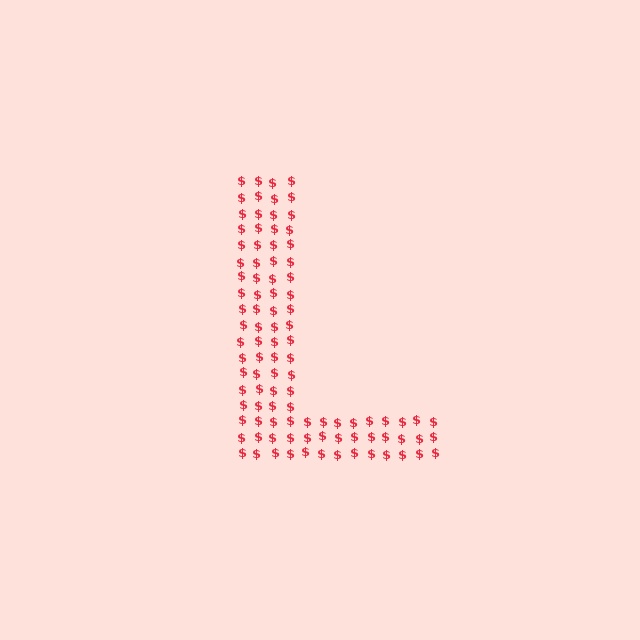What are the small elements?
The small elements are dollar signs.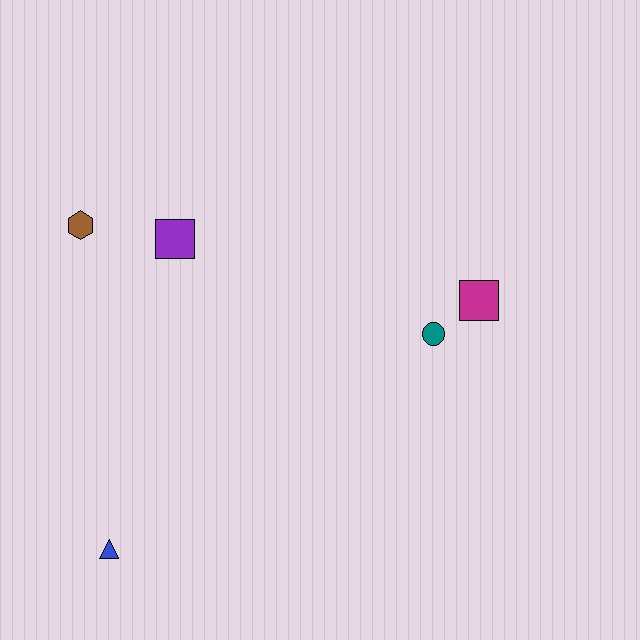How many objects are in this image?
There are 5 objects.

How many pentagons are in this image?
There are no pentagons.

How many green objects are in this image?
There are no green objects.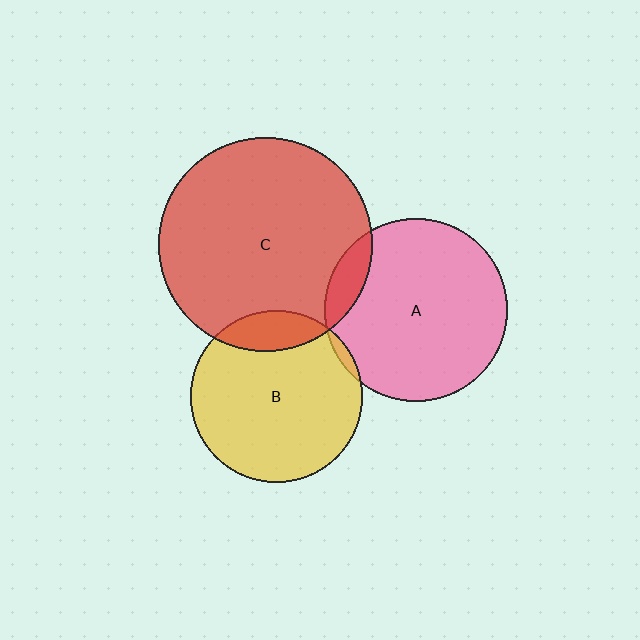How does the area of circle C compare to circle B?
Approximately 1.6 times.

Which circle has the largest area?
Circle C (red).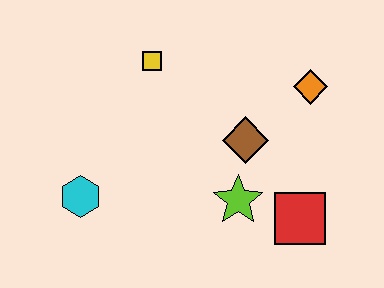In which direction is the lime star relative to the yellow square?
The lime star is below the yellow square.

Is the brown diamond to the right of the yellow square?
Yes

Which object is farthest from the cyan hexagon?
The orange diamond is farthest from the cyan hexagon.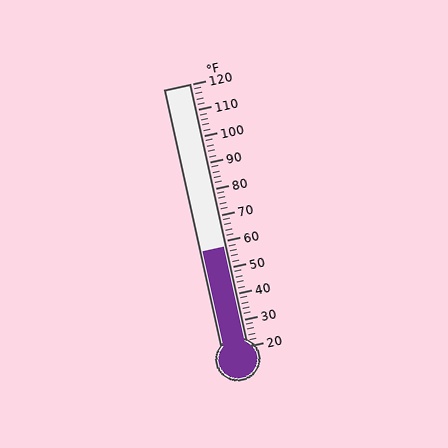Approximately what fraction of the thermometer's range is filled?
The thermometer is filled to approximately 40% of its range.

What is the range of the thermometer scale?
The thermometer scale ranges from 20°F to 120°F.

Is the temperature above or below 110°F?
The temperature is below 110°F.